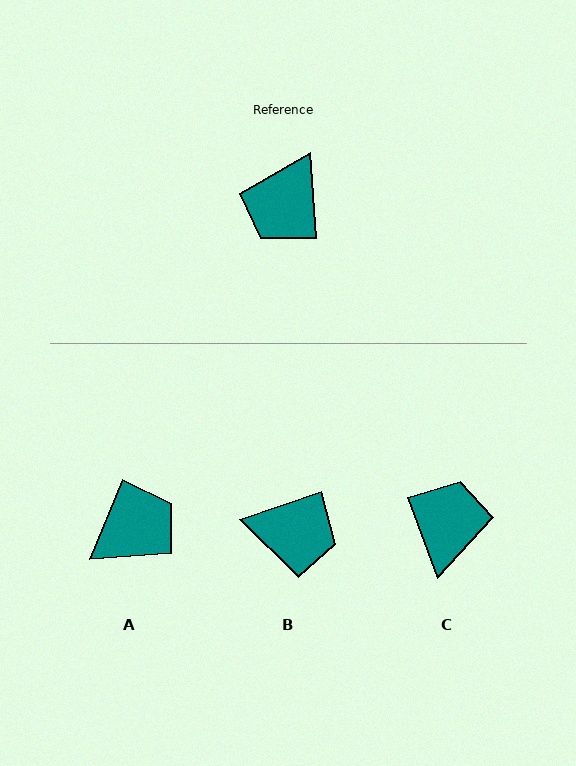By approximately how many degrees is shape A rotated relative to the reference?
Approximately 154 degrees counter-clockwise.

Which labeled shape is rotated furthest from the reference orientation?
C, about 163 degrees away.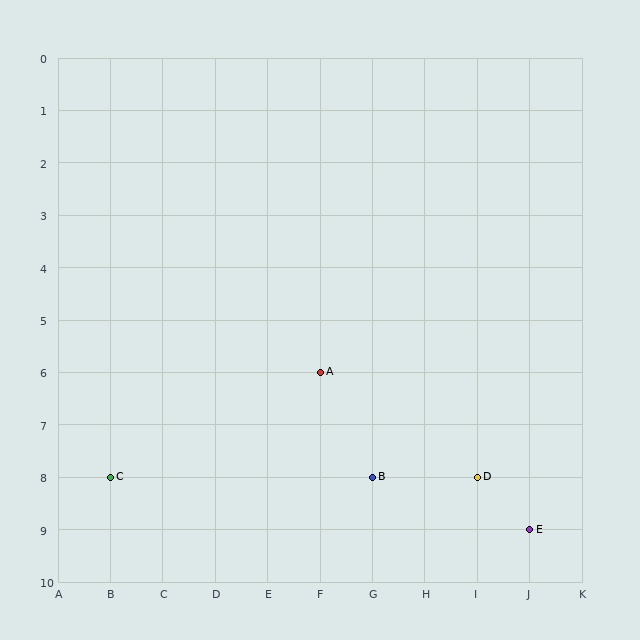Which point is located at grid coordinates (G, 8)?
Point B is at (G, 8).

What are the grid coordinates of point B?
Point B is at grid coordinates (G, 8).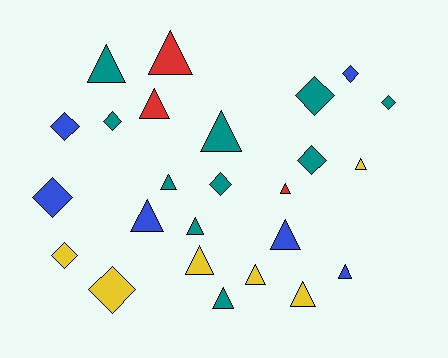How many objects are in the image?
There are 25 objects.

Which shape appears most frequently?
Triangle, with 15 objects.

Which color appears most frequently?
Teal, with 10 objects.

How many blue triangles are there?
There are 3 blue triangles.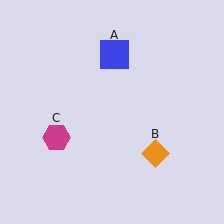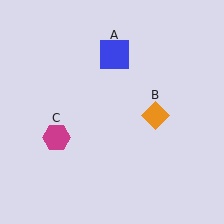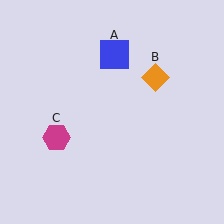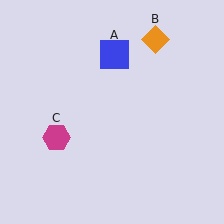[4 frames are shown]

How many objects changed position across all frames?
1 object changed position: orange diamond (object B).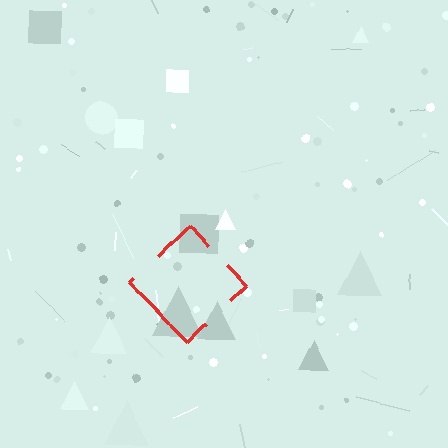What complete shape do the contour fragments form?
The contour fragments form a diamond.